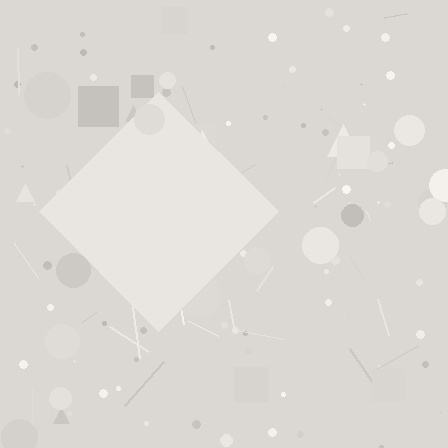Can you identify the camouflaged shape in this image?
The camouflaged shape is a diamond.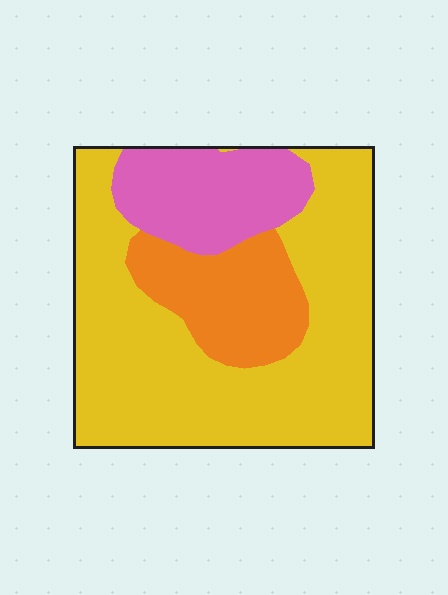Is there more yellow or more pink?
Yellow.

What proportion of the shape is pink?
Pink covers about 20% of the shape.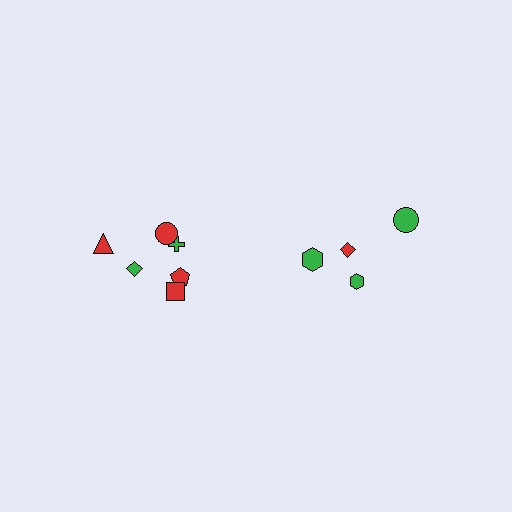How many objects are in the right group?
There are 4 objects.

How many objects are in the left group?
There are 6 objects.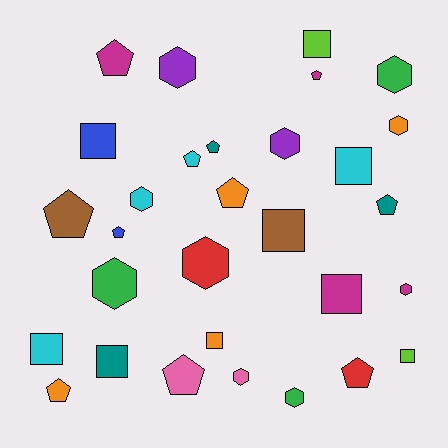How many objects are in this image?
There are 30 objects.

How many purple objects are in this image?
There are 2 purple objects.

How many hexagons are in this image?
There are 10 hexagons.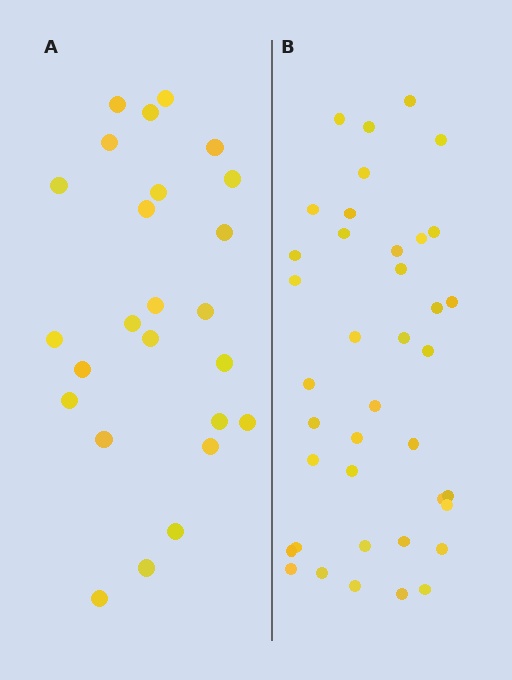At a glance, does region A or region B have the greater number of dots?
Region B (the right region) has more dots.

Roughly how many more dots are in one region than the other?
Region B has approximately 15 more dots than region A.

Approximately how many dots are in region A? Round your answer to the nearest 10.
About 20 dots. (The exact count is 25, which rounds to 20.)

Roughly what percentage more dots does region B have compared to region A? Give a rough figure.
About 55% more.